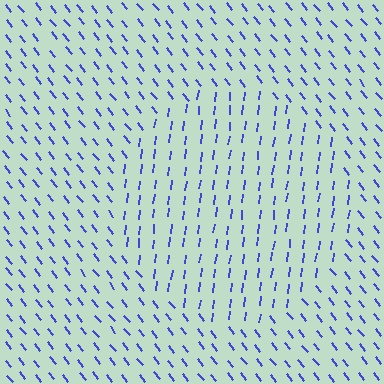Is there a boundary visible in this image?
Yes, there is a texture boundary formed by a change in line orientation.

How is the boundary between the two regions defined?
The boundary is defined purely by a change in line orientation (approximately 45 degrees difference). All lines are the same color and thickness.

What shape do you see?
I see a circle.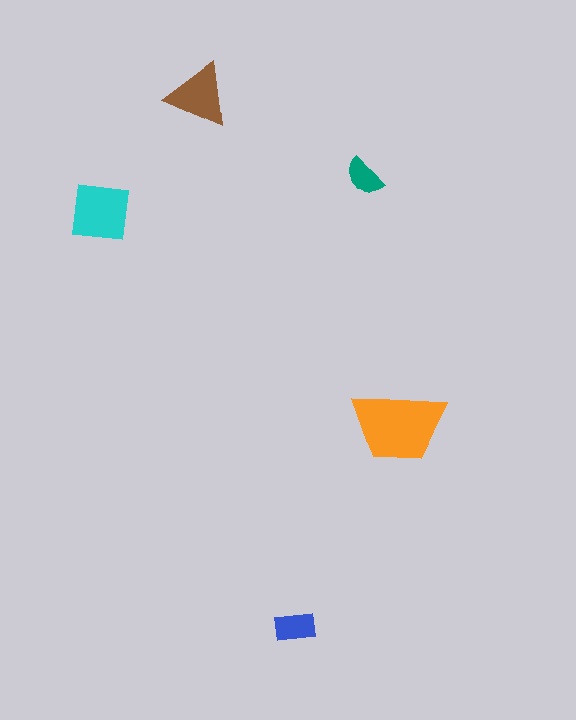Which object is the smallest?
The teal semicircle.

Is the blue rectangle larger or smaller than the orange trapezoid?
Smaller.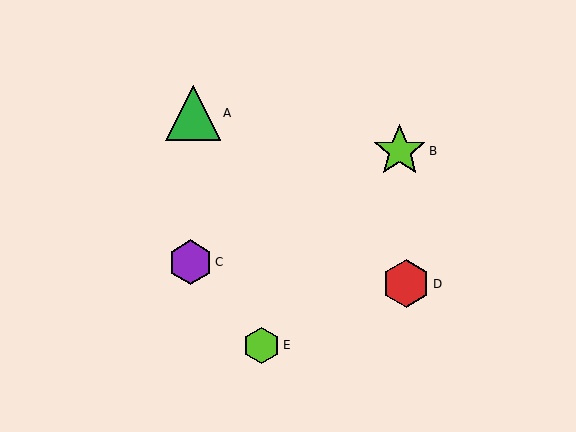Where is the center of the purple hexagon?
The center of the purple hexagon is at (190, 262).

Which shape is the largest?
The green triangle (labeled A) is the largest.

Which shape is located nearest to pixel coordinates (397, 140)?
The lime star (labeled B) at (400, 151) is nearest to that location.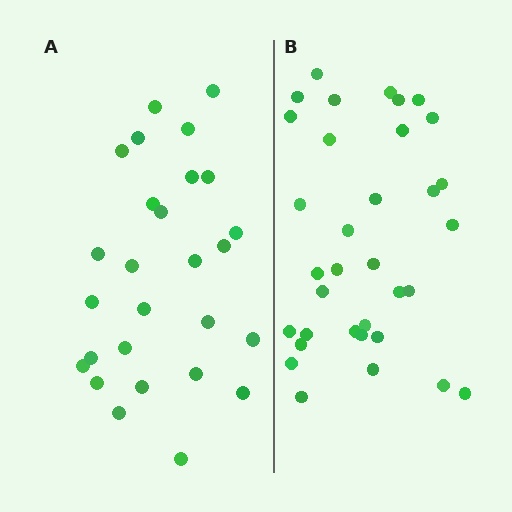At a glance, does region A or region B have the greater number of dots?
Region B (the right region) has more dots.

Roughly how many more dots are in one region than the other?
Region B has roughly 8 or so more dots than region A.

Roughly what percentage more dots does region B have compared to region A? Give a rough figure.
About 25% more.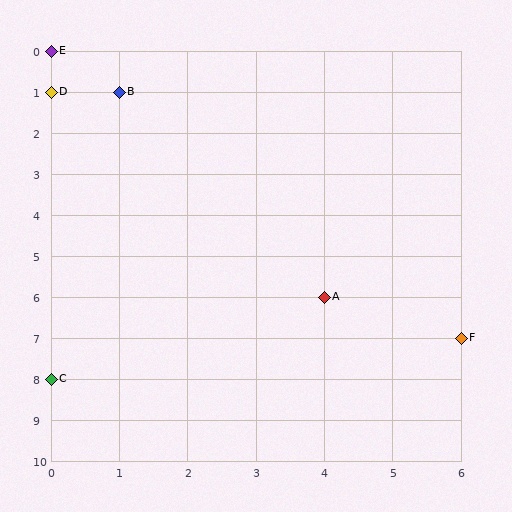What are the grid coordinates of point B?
Point B is at grid coordinates (1, 1).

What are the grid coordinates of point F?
Point F is at grid coordinates (6, 7).